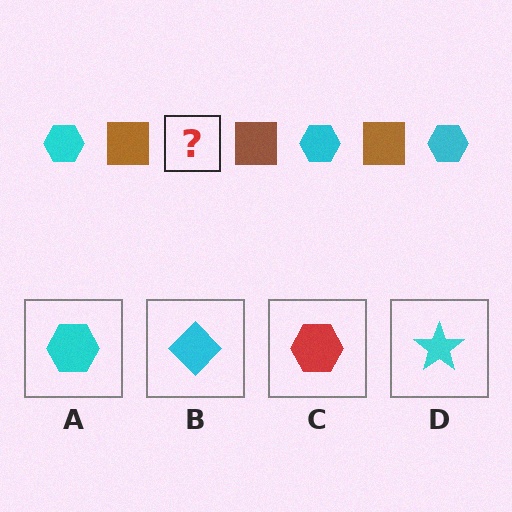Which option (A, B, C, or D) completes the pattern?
A.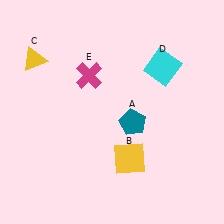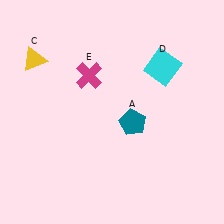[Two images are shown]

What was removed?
The yellow square (B) was removed in Image 2.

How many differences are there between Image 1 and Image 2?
There is 1 difference between the two images.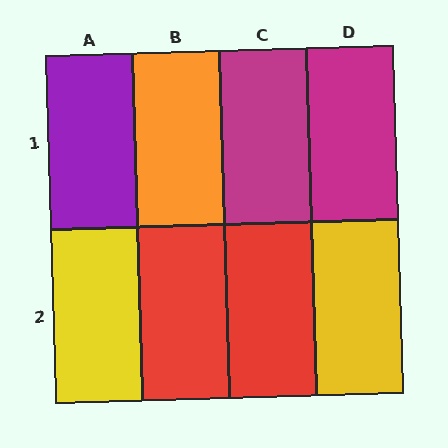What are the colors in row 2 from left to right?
Yellow, red, red, yellow.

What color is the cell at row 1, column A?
Purple.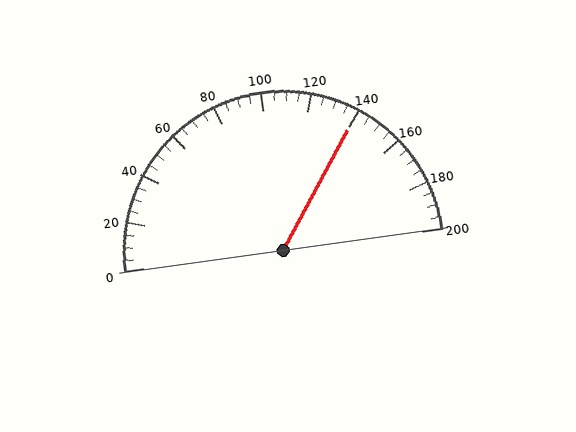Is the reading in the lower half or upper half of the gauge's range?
The reading is in the upper half of the range (0 to 200).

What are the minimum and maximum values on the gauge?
The gauge ranges from 0 to 200.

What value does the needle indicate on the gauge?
The needle indicates approximately 140.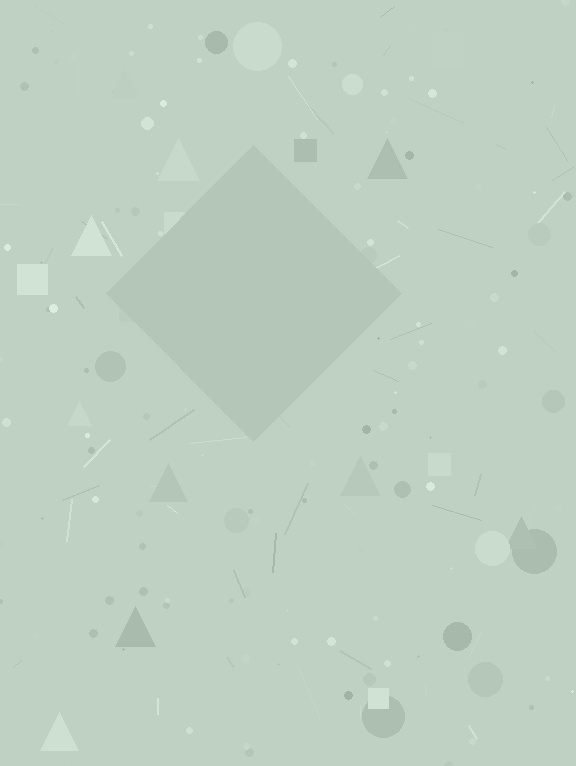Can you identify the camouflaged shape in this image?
The camouflaged shape is a diamond.